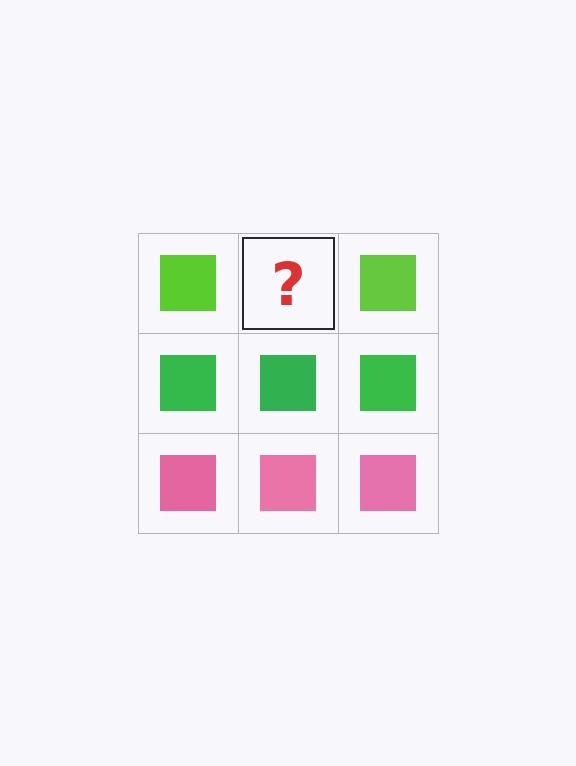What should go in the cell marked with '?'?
The missing cell should contain a lime square.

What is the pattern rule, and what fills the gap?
The rule is that each row has a consistent color. The gap should be filled with a lime square.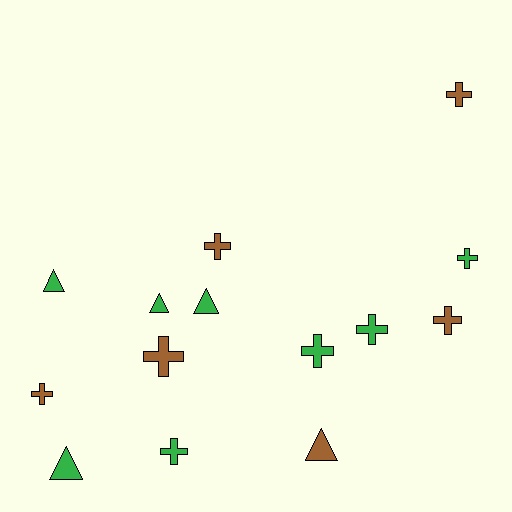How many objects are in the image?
There are 14 objects.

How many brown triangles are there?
There is 1 brown triangle.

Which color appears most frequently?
Green, with 8 objects.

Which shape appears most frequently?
Cross, with 9 objects.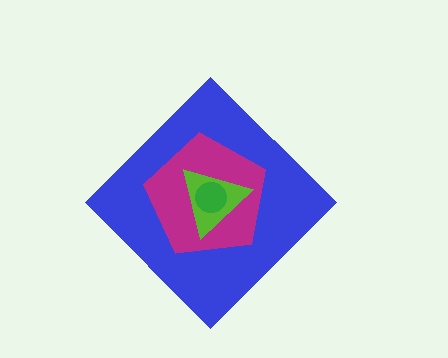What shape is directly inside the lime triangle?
The green circle.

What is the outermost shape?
The blue diamond.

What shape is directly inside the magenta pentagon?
The lime triangle.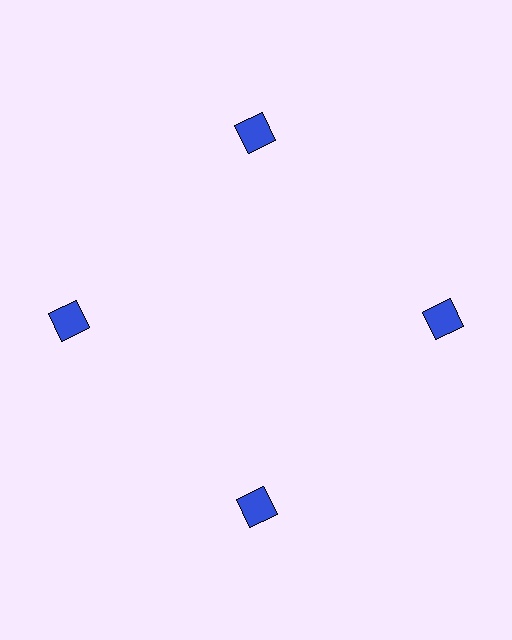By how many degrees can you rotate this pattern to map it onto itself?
The pattern maps onto itself every 90 degrees of rotation.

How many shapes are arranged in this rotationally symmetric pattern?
There are 4 shapes, arranged in 4 groups of 1.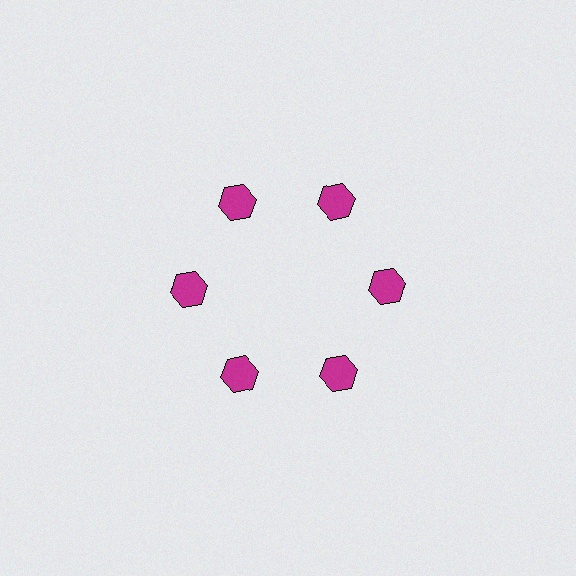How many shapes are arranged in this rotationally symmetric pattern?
There are 6 shapes, arranged in 6 groups of 1.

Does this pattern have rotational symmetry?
Yes, this pattern has 6-fold rotational symmetry. It looks the same after rotating 60 degrees around the center.